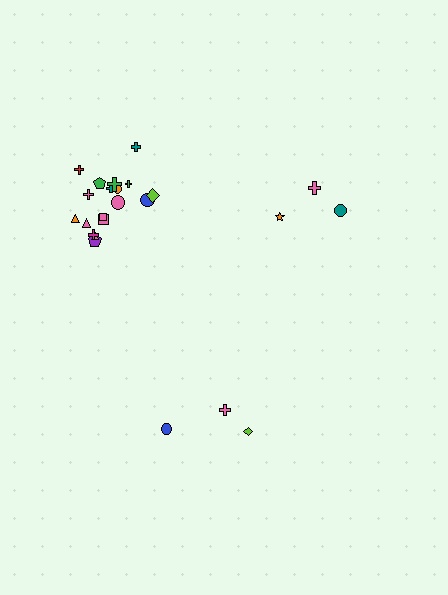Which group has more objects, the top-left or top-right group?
The top-left group.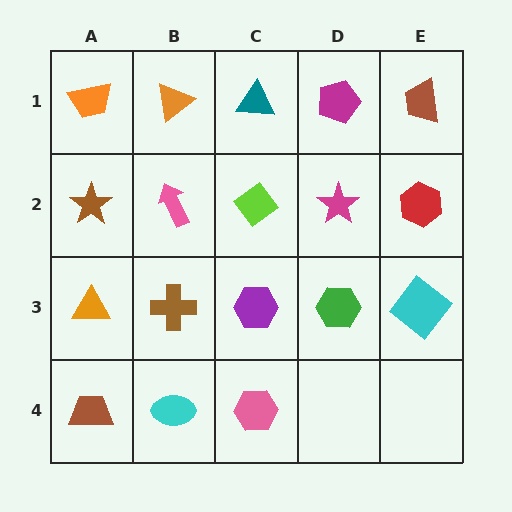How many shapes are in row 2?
5 shapes.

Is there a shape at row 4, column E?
No, that cell is empty.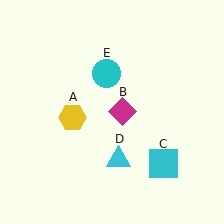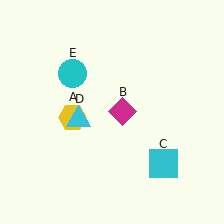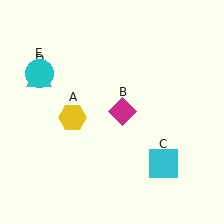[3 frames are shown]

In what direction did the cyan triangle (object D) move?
The cyan triangle (object D) moved up and to the left.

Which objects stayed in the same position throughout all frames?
Yellow hexagon (object A) and magenta diamond (object B) and cyan square (object C) remained stationary.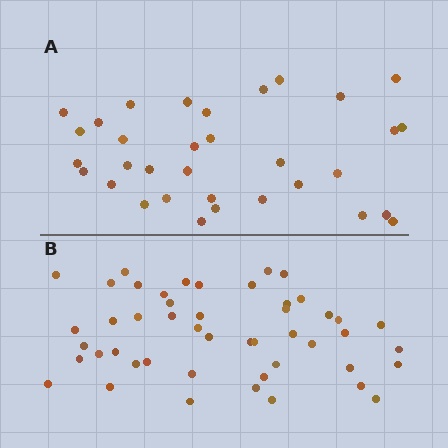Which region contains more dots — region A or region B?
Region B (the bottom region) has more dots.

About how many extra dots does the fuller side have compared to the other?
Region B has approximately 15 more dots than region A.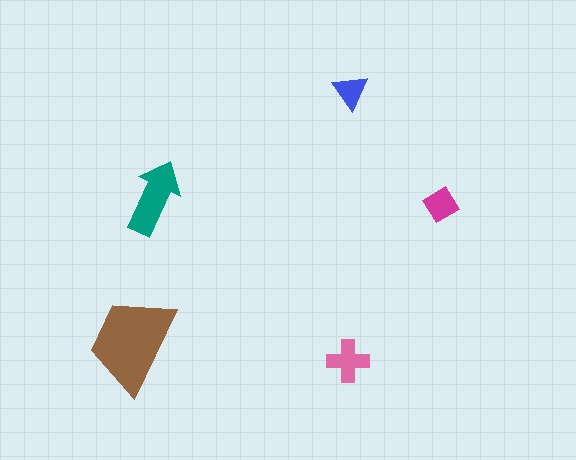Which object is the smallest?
The blue triangle.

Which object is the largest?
The brown trapezoid.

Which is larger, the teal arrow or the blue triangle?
The teal arrow.